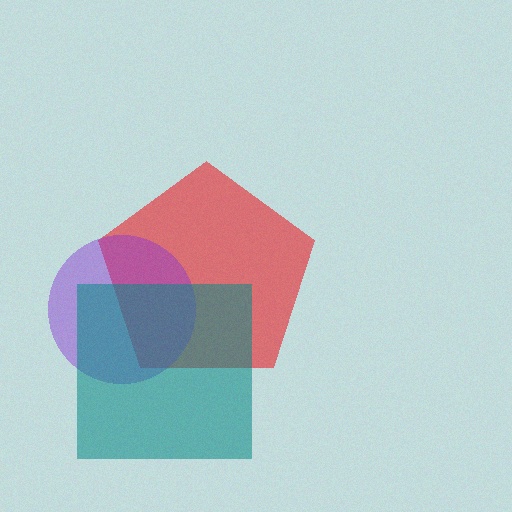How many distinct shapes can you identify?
There are 3 distinct shapes: a red pentagon, a purple circle, a teal square.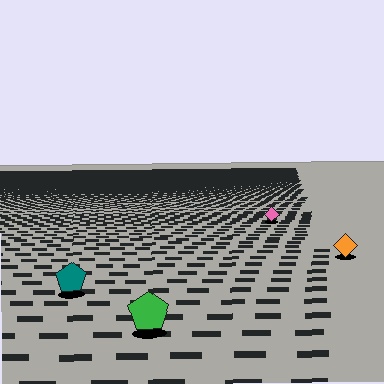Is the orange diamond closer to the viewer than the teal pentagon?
No. The teal pentagon is closer — you can tell from the texture gradient: the ground texture is coarser near it.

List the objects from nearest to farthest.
From nearest to farthest: the green pentagon, the teal pentagon, the orange diamond, the pink diamond.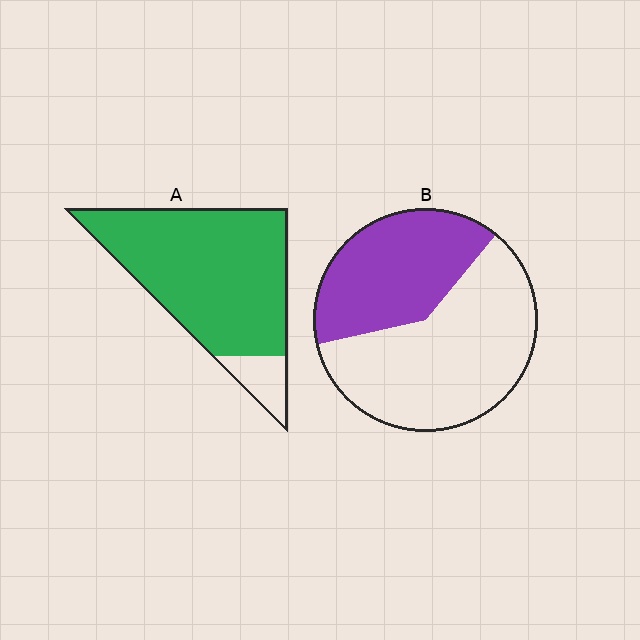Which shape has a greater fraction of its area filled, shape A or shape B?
Shape A.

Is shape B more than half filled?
No.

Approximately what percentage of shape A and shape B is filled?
A is approximately 90% and B is approximately 40%.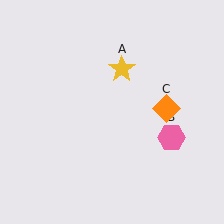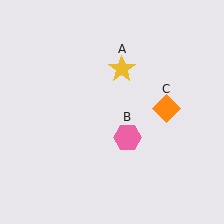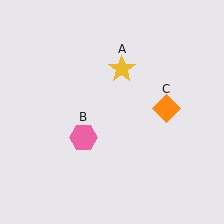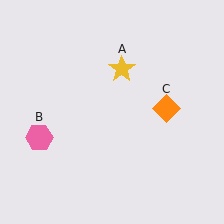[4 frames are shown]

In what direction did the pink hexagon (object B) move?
The pink hexagon (object B) moved left.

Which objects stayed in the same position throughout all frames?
Yellow star (object A) and orange diamond (object C) remained stationary.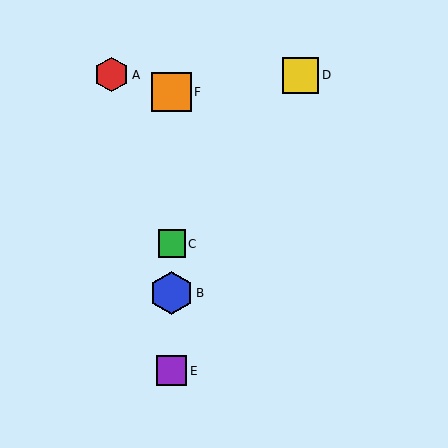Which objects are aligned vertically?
Objects B, C, E, F are aligned vertically.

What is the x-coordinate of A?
Object A is at x≈111.